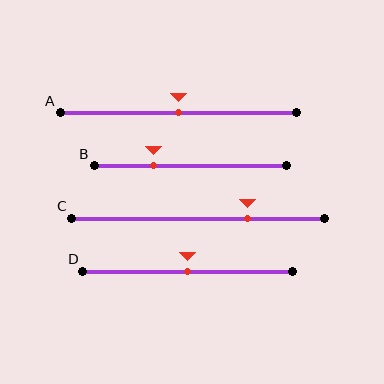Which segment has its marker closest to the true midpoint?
Segment A has its marker closest to the true midpoint.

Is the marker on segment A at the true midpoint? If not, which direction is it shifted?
Yes, the marker on segment A is at the true midpoint.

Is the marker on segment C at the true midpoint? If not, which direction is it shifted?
No, the marker on segment C is shifted to the right by about 20% of the segment length.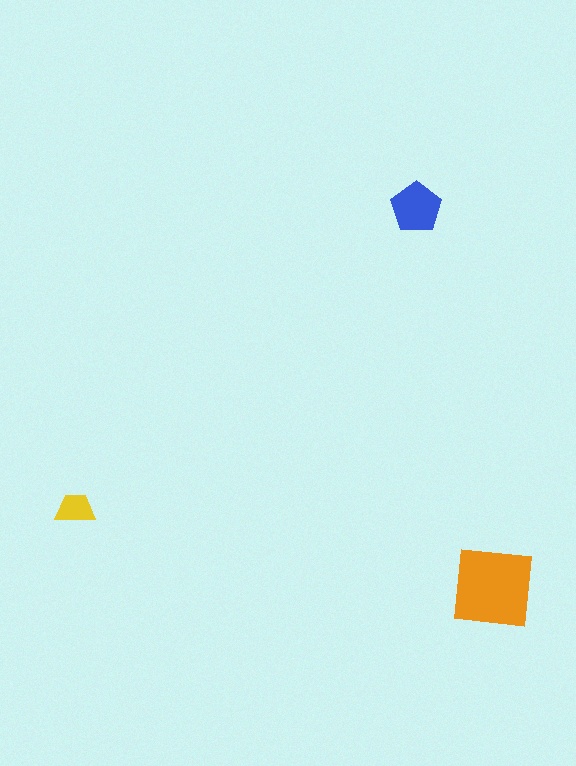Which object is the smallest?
The yellow trapezoid.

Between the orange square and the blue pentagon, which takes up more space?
The orange square.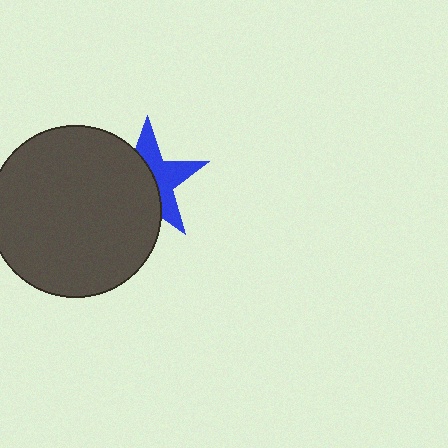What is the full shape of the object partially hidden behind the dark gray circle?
The partially hidden object is a blue star.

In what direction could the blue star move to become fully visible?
The blue star could move right. That would shift it out from behind the dark gray circle entirely.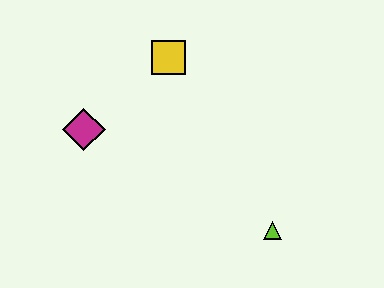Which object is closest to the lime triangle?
The yellow square is closest to the lime triangle.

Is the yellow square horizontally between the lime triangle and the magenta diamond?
Yes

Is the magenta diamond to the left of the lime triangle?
Yes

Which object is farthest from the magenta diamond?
The lime triangle is farthest from the magenta diamond.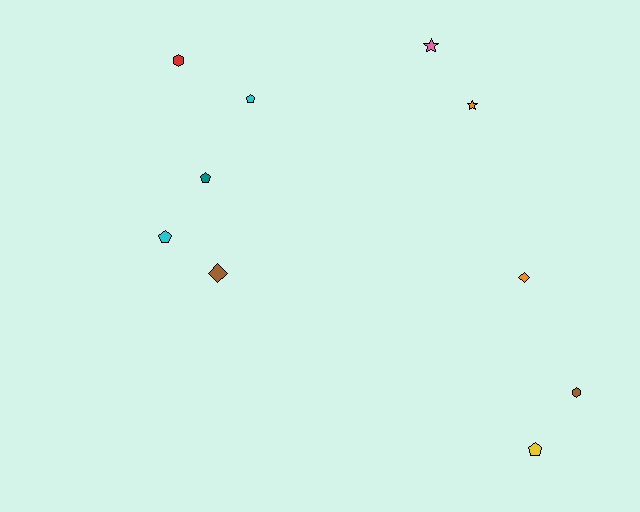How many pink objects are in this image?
There is 1 pink object.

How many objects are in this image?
There are 10 objects.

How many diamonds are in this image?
There are 2 diamonds.